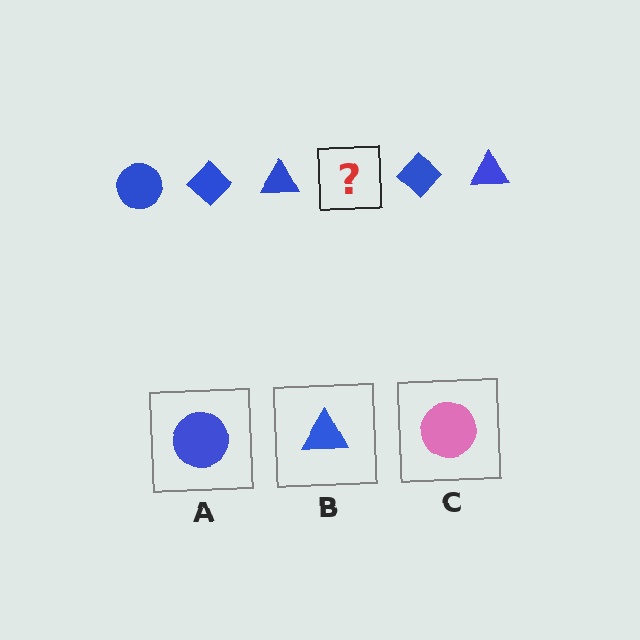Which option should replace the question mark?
Option A.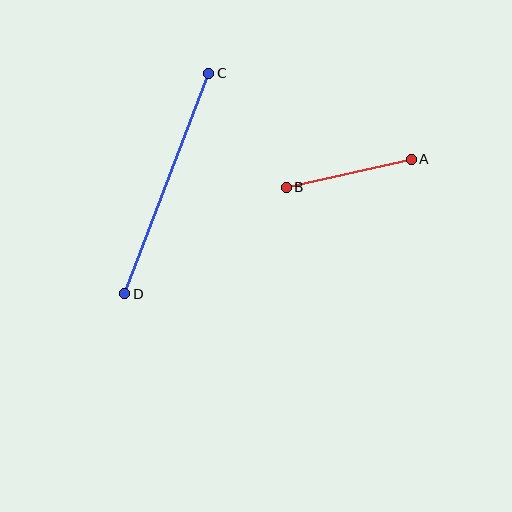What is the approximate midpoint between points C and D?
The midpoint is at approximately (167, 184) pixels.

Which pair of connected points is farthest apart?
Points C and D are farthest apart.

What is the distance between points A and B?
The distance is approximately 128 pixels.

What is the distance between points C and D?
The distance is approximately 236 pixels.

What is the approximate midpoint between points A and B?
The midpoint is at approximately (349, 173) pixels.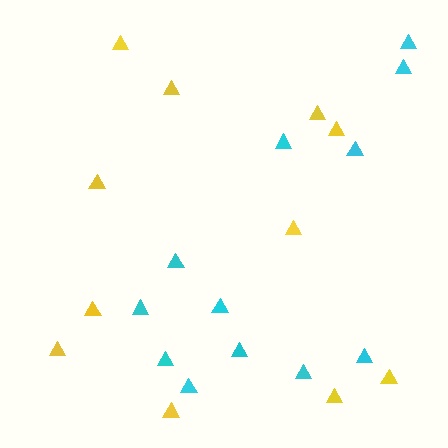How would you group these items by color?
There are 2 groups: one group of cyan triangles (12) and one group of yellow triangles (11).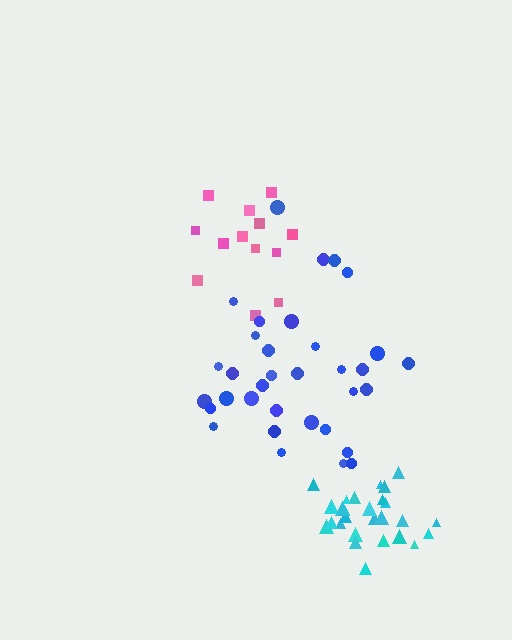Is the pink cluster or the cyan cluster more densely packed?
Cyan.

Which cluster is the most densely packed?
Cyan.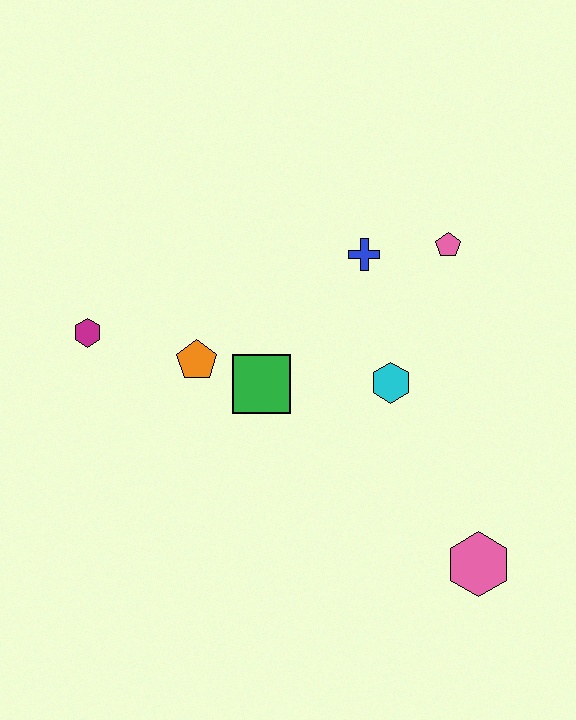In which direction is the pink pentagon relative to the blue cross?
The pink pentagon is to the right of the blue cross.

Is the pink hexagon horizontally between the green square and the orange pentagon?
No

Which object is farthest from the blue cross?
The pink hexagon is farthest from the blue cross.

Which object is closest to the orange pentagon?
The green square is closest to the orange pentagon.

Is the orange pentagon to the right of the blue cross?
No